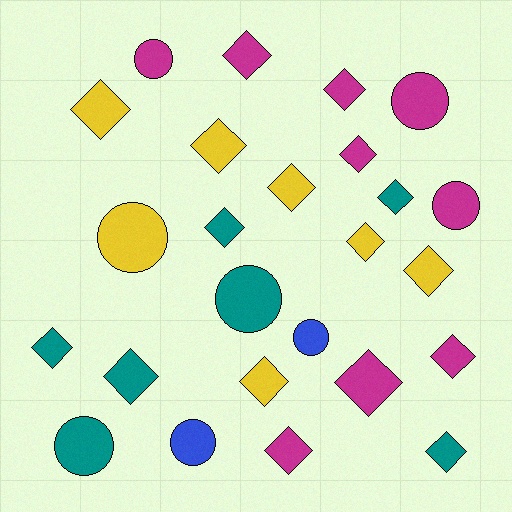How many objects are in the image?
There are 25 objects.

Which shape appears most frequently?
Diamond, with 17 objects.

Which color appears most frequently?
Magenta, with 9 objects.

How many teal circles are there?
There are 2 teal circles.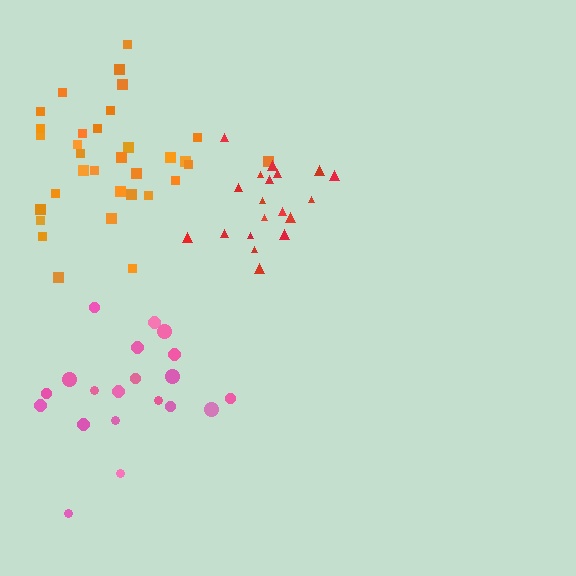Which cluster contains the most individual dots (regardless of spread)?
Orange (34).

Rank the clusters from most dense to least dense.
red, orange, pink.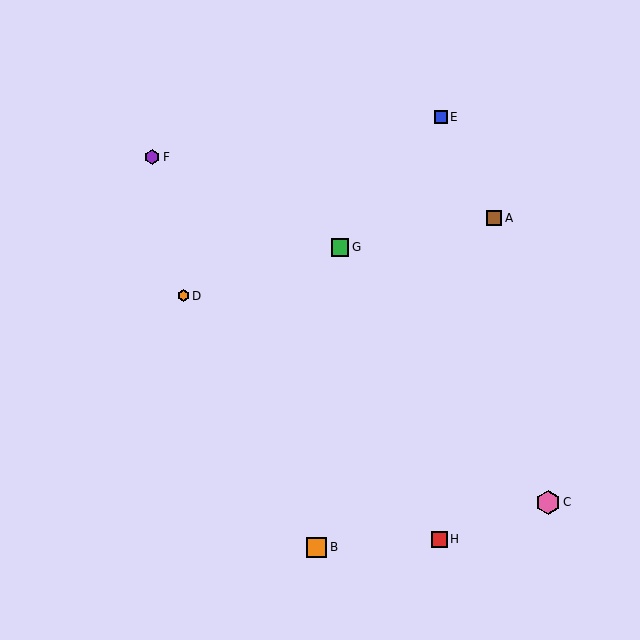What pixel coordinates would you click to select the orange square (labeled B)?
Click at (317, 547) to select the orange square B.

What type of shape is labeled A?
Shape A is a brown square.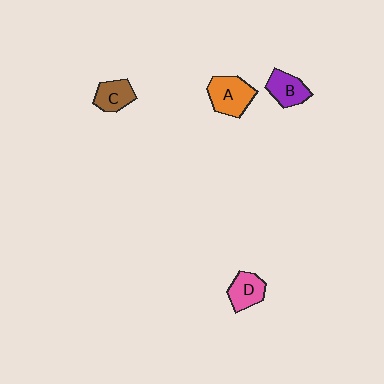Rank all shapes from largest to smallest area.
From largest to smallest: A (orange), B (purple), D (pink), C (brown).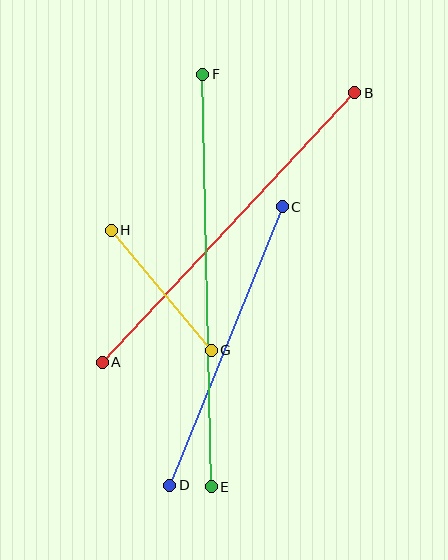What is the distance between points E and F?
The distance is approximately 413 pixels.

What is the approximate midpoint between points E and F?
The midpoint is at approximately (207, 281) pixels.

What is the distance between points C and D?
The distance is approximately 301 pixels.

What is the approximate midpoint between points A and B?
The midpoint is at approximately (228, 228) pixels.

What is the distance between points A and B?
The distance is approximately 369 pixels.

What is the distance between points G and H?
The distance is approximately 156 pixels.